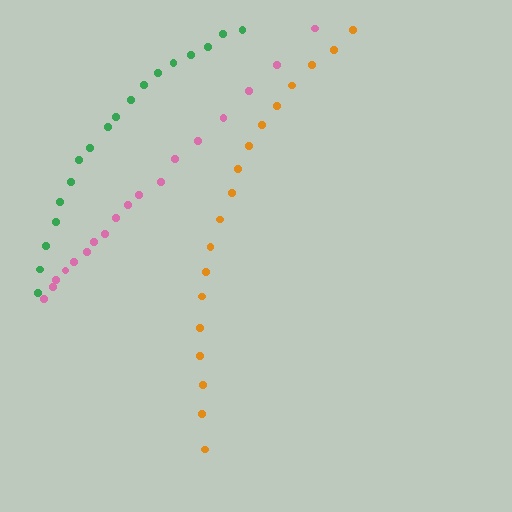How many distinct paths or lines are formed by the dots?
There are 3 distinct paths.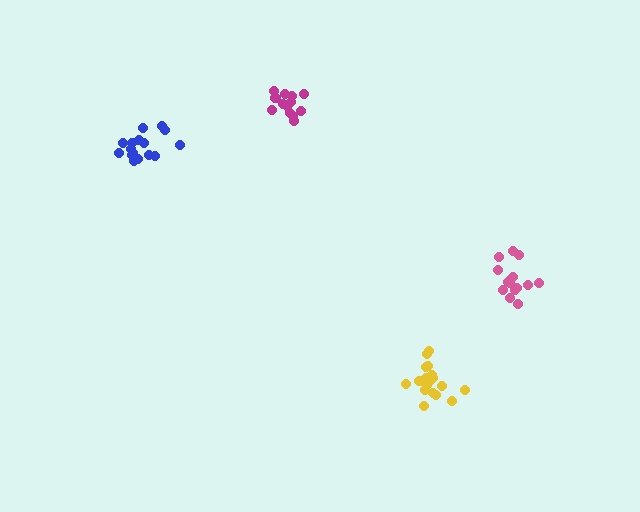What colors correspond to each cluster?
The clusters are colored: pink, magenta, yellow, blue.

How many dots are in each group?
Group 1: 15 dots, Group 2: 14 dots, Group 3: 19 dots, Group 4: 17 dots (65 total).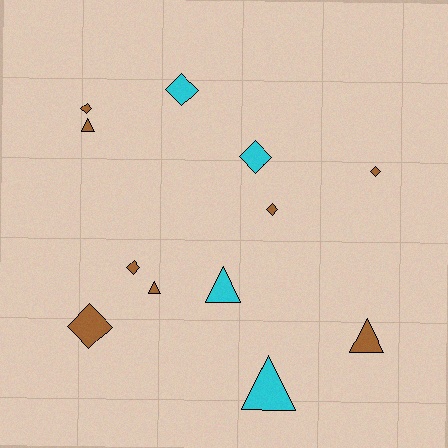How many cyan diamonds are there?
There are 2 cyan diamonds.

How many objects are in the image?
There are 12 objects.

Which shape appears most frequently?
Diamond, with 7 objects.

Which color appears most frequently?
Brown, with 8 objects.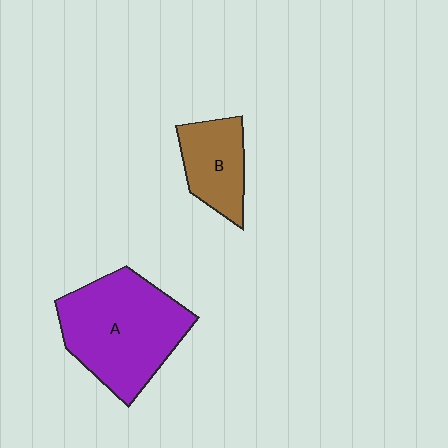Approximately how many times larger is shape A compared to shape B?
Approximately 2.1 times.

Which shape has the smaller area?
Shape B (brown).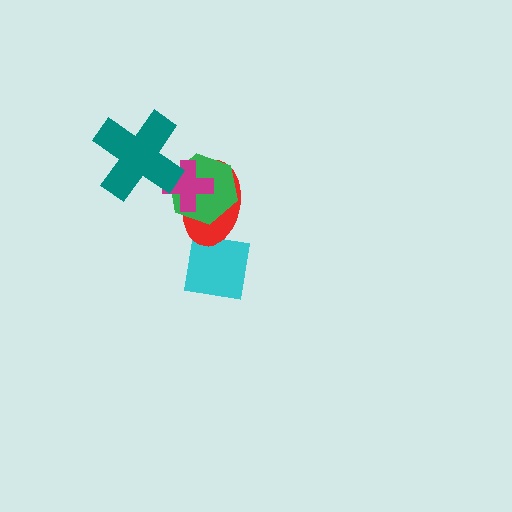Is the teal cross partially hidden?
No, no other shape covers it.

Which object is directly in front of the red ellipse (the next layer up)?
The green hexagon is directly in front of the red ellipse.